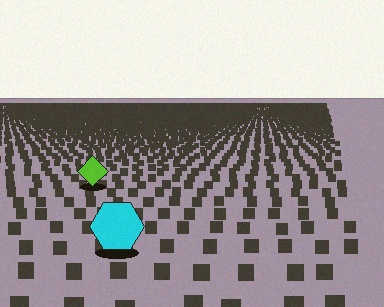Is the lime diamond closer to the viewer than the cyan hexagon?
No. The cyan hexagon is closer — you can tell from the texture gradient: the ground texture is coarser near it.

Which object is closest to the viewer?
The cyan hexagon is closest. The texture marks near it are larger and more spread out.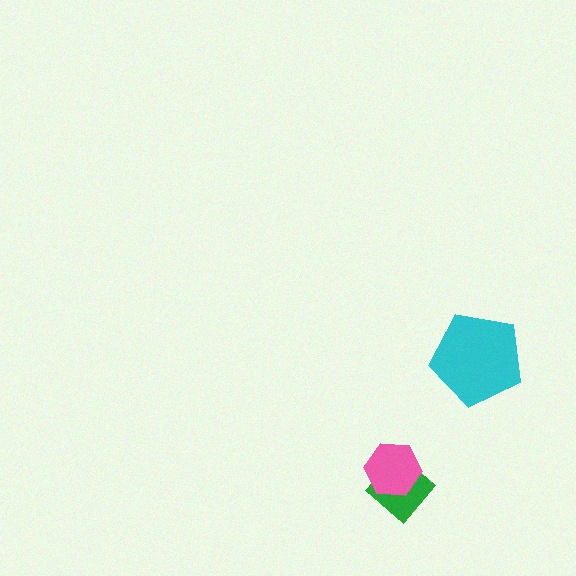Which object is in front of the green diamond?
The pink hexagon is in front of the green diamond.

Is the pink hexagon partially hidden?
No, no other shape covers it.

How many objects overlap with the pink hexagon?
1 object overlaps with the pink hexagon.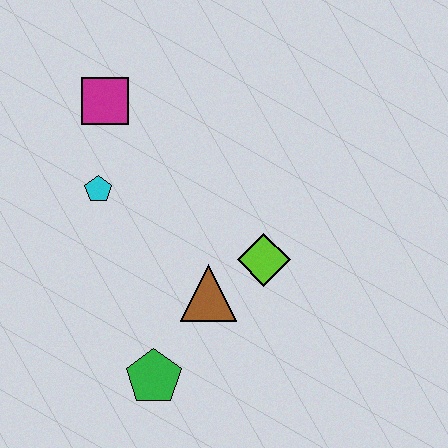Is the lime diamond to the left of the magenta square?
No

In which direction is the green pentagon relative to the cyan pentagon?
The green pentagon is below the cyan pentagon.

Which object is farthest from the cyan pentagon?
The green pentagon is farthest from the cyan pentagon.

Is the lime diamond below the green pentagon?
No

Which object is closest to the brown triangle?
The lime diamond is closest to the brown triangle.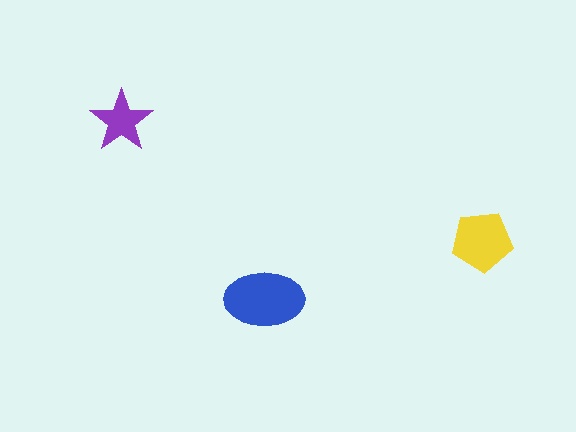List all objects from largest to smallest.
The blue ellipse, the yellow pentagon, the purple star.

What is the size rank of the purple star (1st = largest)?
3rd.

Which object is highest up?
The purple star is topmost.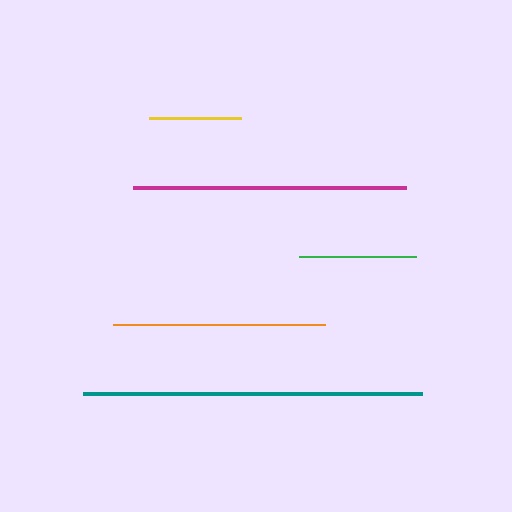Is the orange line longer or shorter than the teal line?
The teal line is longer than the orange line.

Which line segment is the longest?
The teal line is the longest at approximately 339 pixels.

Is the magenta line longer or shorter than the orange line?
The magenta line is longer than the orange line.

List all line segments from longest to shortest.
From longest to shortest: teal, magenta, orange, green, yellow.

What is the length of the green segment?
The green segment is approximately 117 pixels long.